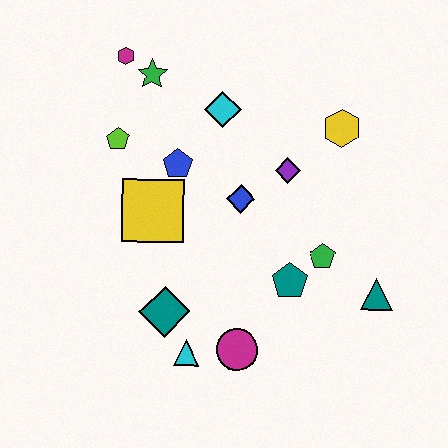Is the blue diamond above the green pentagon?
Yes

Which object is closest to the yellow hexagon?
The purple diamond is closest to the yellow hexagon.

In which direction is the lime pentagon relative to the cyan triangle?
The lime pentagon is above the cyan triangle.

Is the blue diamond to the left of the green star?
No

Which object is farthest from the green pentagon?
The magenta hexagon is farthest from the green pentagon.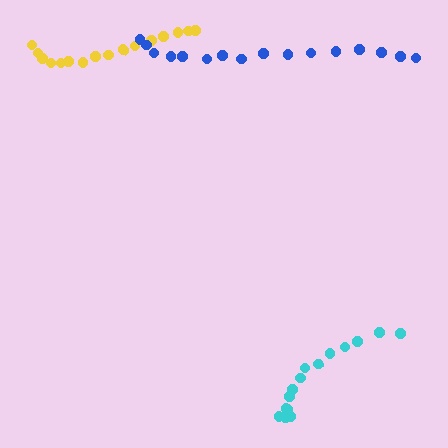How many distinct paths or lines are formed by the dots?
There are 3 distinct paths.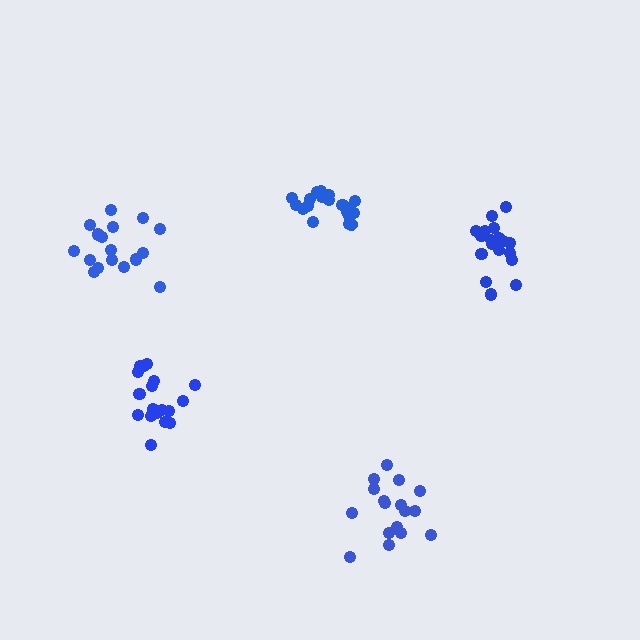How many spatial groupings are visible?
There are 5 spatial groupings.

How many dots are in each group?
Group 1: 19 dots, Group 2: 18 dots, Group 3: 17 dots, Group 4: 21 dots, Group 5: 17 dots (92 total).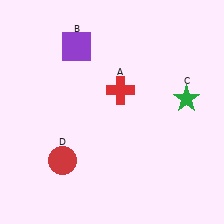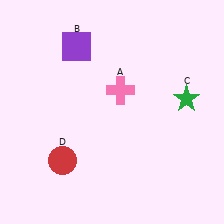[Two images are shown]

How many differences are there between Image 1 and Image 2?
There is 1 difference between the two images.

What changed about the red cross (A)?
In Image 1, A is red. In Image 2, it changed to pink.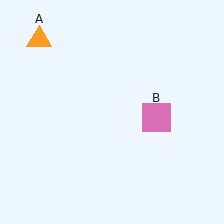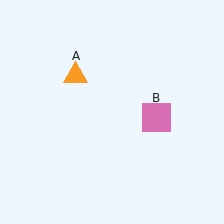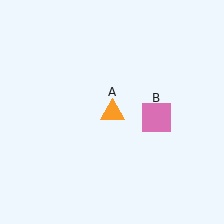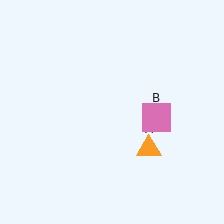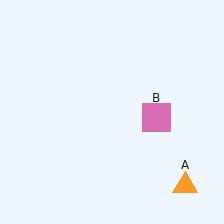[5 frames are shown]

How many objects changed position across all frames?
1 object changed position: orange triangle (object A).